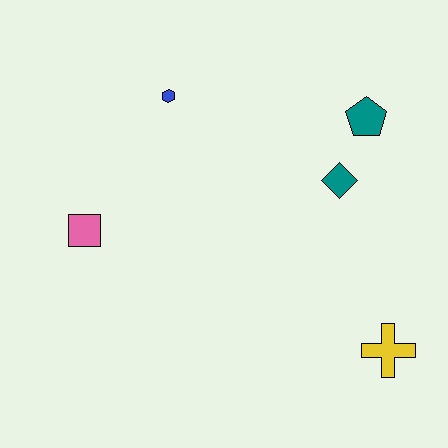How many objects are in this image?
There are 5 objects.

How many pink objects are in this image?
There is 1 pink object.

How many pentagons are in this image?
There is 1 pentagon.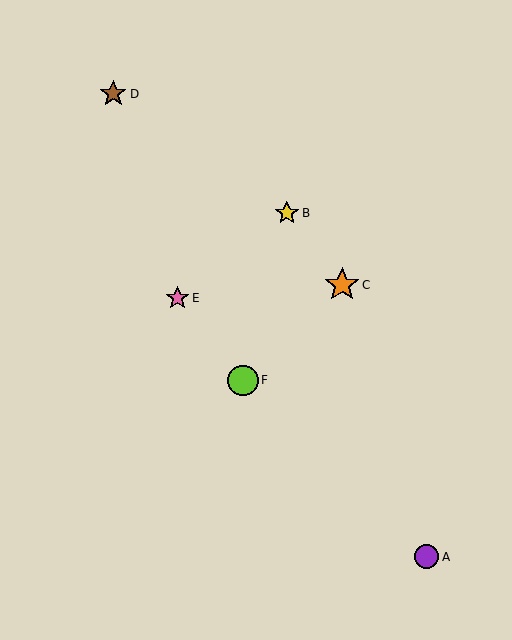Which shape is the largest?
The orange star (labeled C) is the largest.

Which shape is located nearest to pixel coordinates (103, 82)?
The brown star (labeled D) at (113, 94) is nearest to that location.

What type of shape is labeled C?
Shape C is an orange star.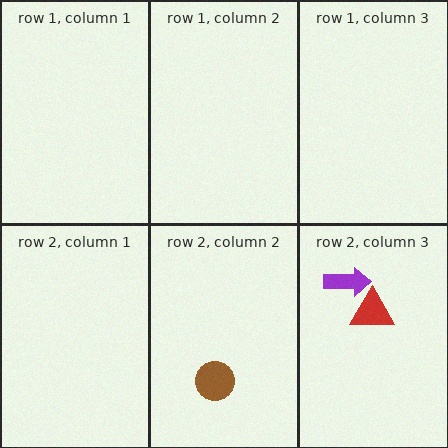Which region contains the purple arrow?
The row 2, column 3 region.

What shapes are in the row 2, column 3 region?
The red triangle, the purple arrow.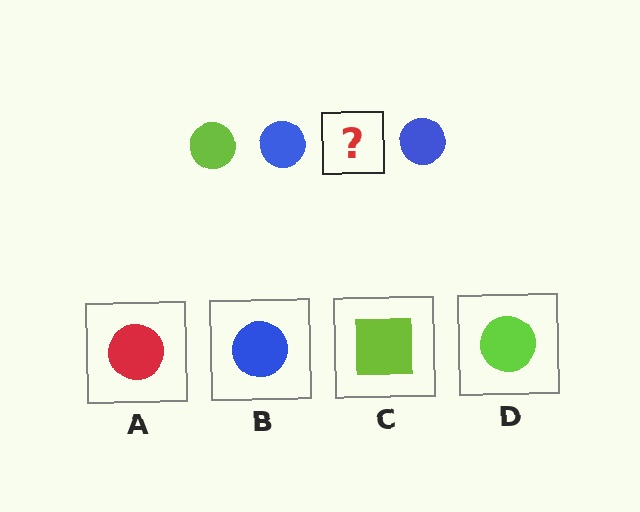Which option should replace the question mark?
Option D.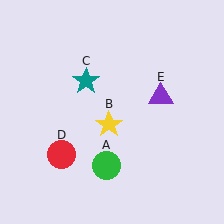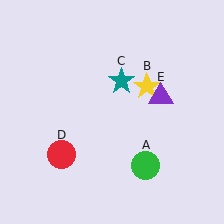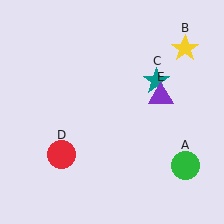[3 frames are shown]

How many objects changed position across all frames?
3 objects changed position: green circle (object A), yellow star (object B), teal star (object C).